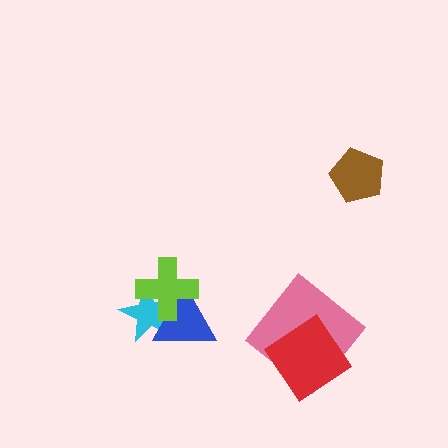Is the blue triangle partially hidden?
Yes, it is partially covered by another shape.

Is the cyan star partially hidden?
Yes, it is partially covered by another shape.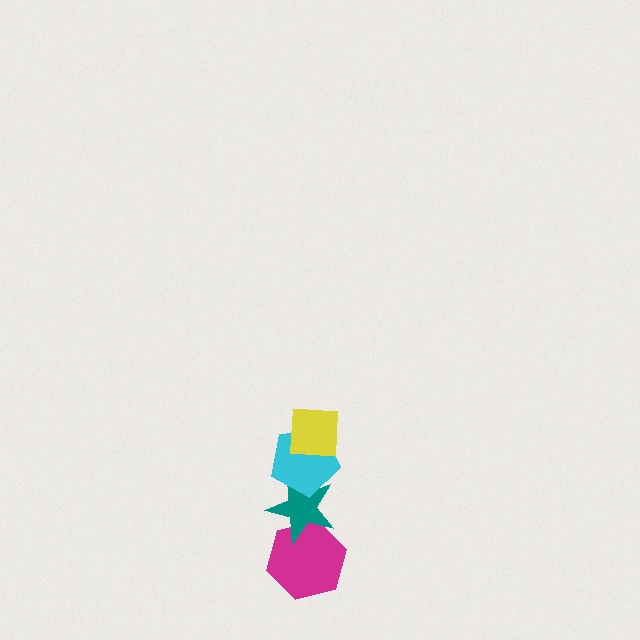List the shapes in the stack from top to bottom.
From top to bottom: the yellow square, the cyan pentagon, the teal star, the magenta hexagon.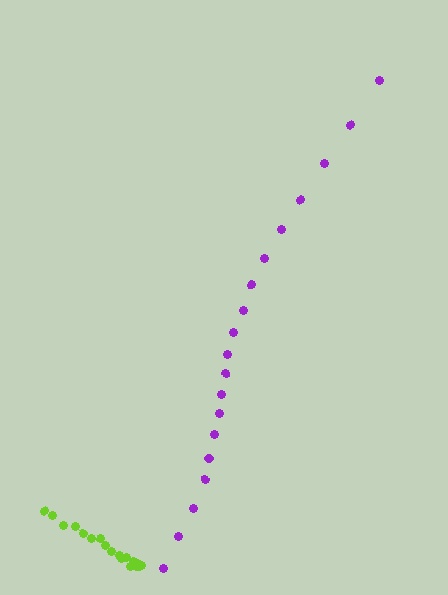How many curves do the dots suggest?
There are 2 distinct paths.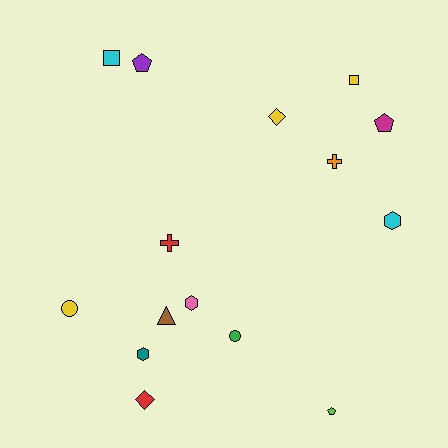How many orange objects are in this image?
There is 1 orange object.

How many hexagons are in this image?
There are 3 hexagons.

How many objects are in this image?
There are 15 objects.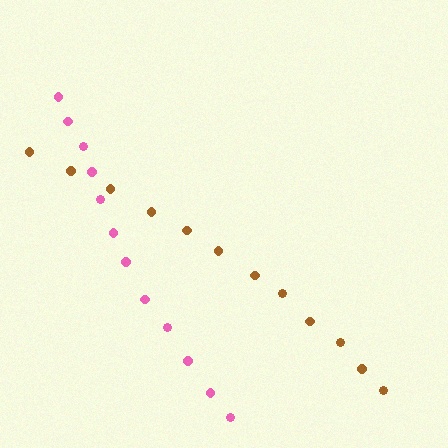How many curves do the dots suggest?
There are 2 distinct paths.